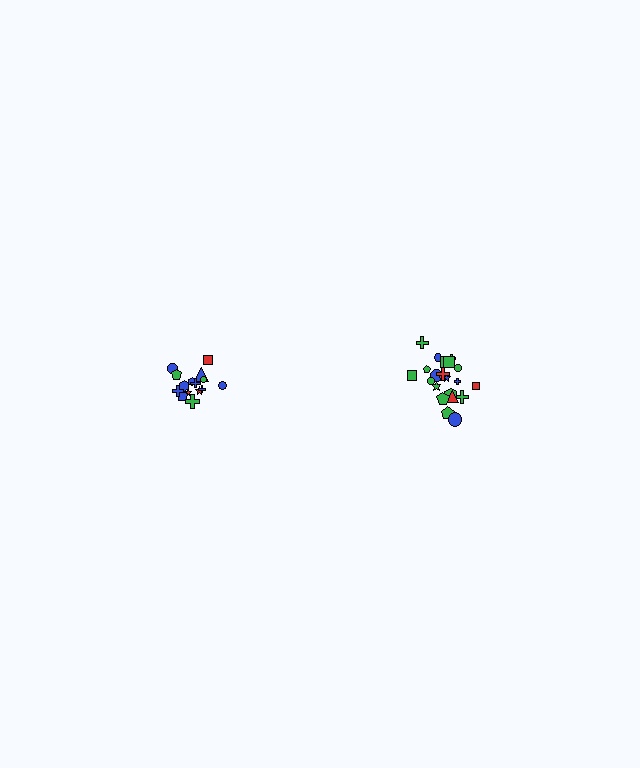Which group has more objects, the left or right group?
The right group.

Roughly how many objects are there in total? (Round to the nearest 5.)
Roughly 35 objects in total.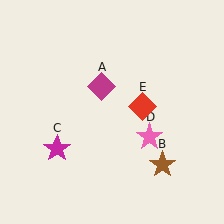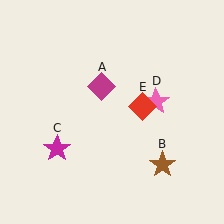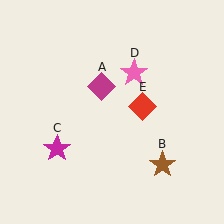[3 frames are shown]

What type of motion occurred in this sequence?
The pink star (object D) rotated counterclockwise around the center of the scene.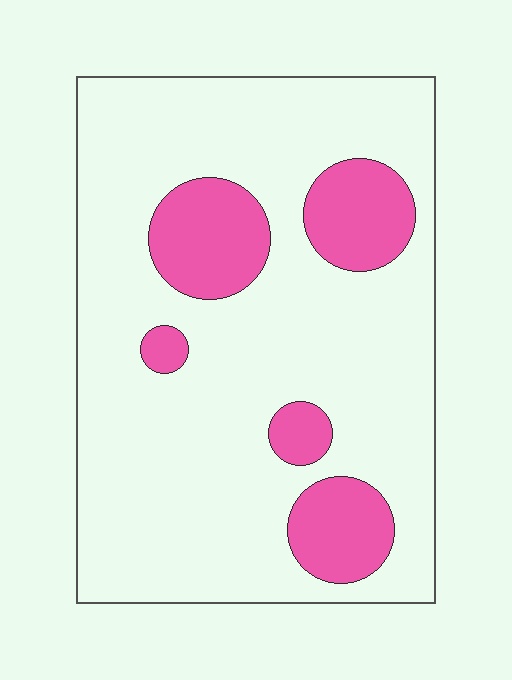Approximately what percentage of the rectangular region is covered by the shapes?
Approximately 20%.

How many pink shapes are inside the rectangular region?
5.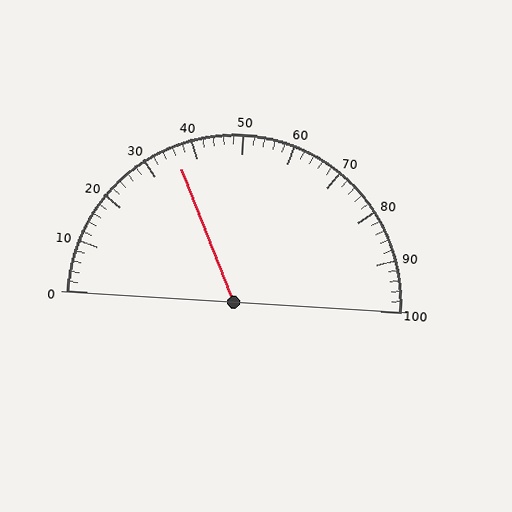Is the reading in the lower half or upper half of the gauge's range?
The reading is in the lower half of the range (0 to 100).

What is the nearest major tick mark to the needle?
The nearest major tick mark is 40.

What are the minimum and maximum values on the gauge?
The gauge ranges from 0 to 100.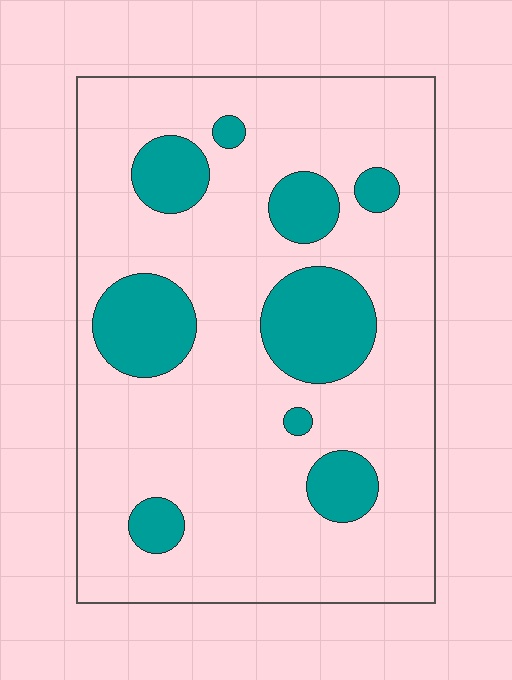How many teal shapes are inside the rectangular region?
9.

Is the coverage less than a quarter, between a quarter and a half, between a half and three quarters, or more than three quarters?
Less than a quarter.